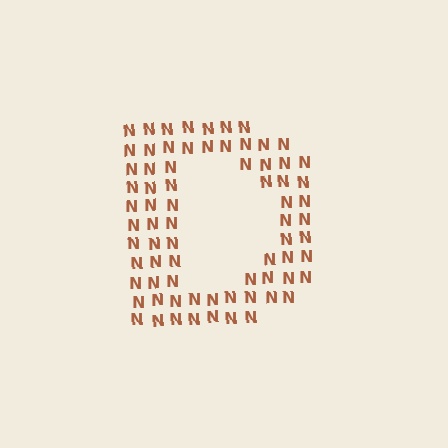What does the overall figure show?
The overall figure shows the letter D.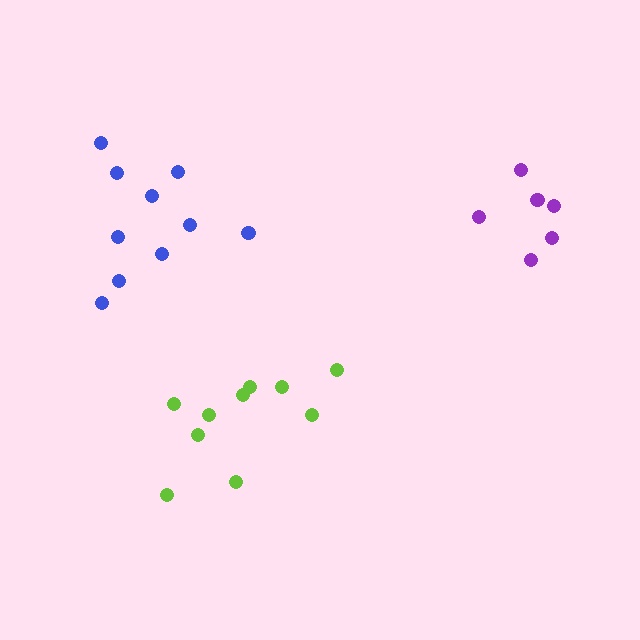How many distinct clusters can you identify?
There are 3 distinct clusters.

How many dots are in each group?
Group 1: 10 dots, Group 2: 10 dots, Group 3: 6 dots (26 total).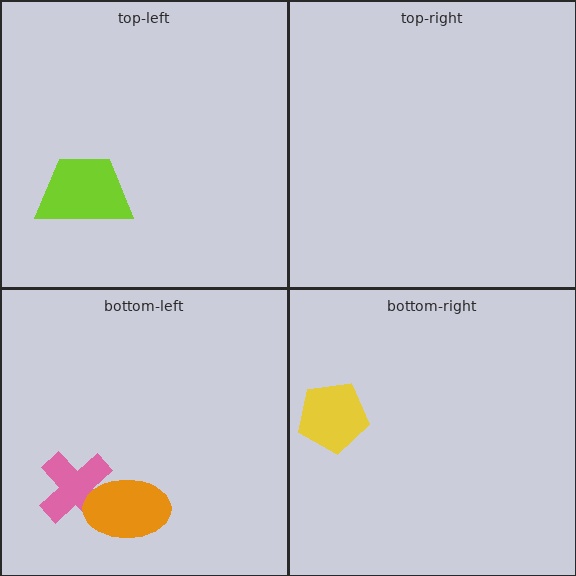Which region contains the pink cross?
The bottom-left region.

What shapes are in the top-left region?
The lime trapezoid.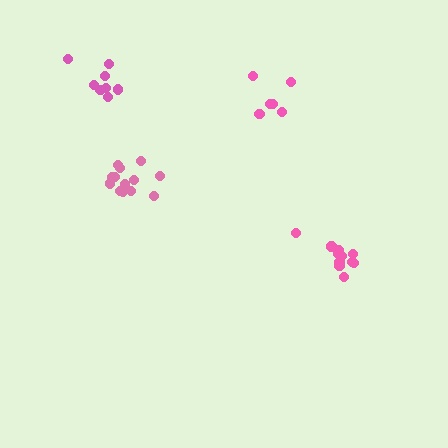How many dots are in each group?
Group 1: 11 dots, Group 2: 8 dots, Group 3: 13 dots, Group 4: 7 dots (39 total).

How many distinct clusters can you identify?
There are 4 distinct clusters.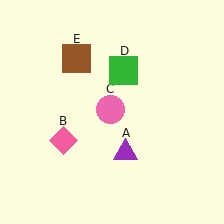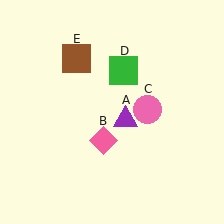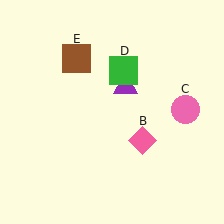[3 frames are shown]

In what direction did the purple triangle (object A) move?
The purple triangle (object A) moved up.